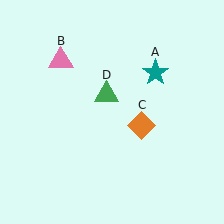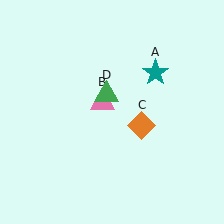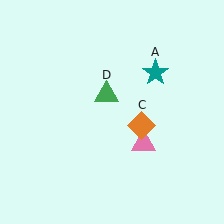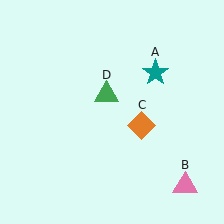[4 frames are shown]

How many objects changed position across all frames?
1 object changed position: pink triangle (object B).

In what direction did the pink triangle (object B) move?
The pink triangle (object B) moved down and to the right.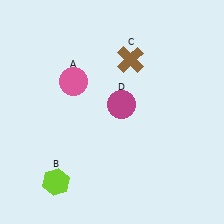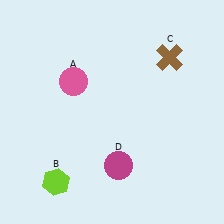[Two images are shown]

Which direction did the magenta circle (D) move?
The magenta circle (D) moved down.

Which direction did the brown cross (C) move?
The brown cross (C) moved right.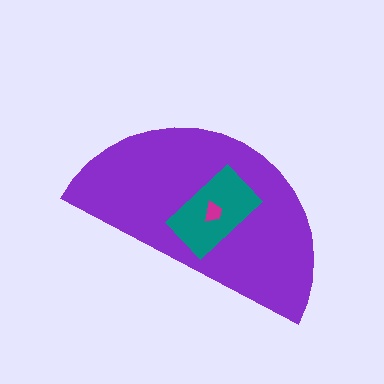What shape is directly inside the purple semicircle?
The teal rectangle.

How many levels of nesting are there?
3.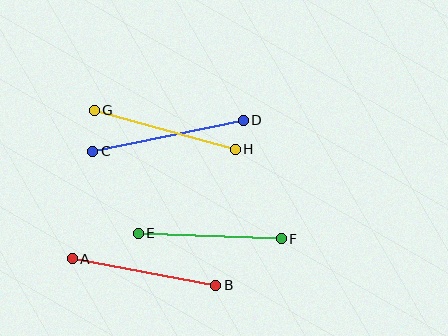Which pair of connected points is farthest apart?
Points C and D are farthest apart.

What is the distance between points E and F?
The distance is approximately 143 pixels.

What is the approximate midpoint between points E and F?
The midpoint is at approximately (210, 236) pixels.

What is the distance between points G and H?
The distance is approximately 146 pixels.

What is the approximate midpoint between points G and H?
The midpoint is at approximately (165, 130) pixels.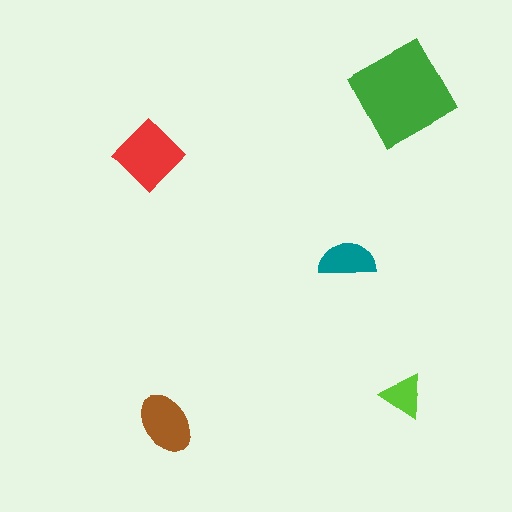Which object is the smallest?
The lime triangle.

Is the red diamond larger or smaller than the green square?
Smaller.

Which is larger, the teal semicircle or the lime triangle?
The teal semicircle.